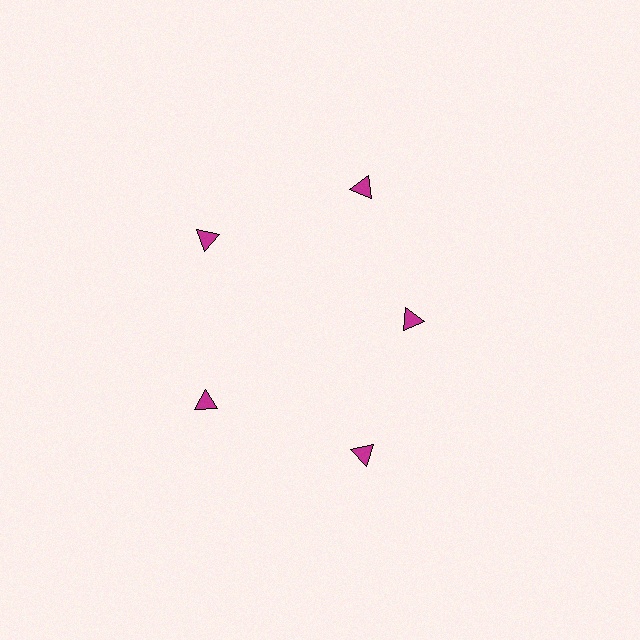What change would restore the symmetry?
The symmetry would be restored by moving it outward, back onto the ring so that all 5 triangles sit at equal angles and equal distance from the center.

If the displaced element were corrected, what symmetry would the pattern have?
It would have 5-fold rotational symmetry — the pattern would map onto itself every 72 degrees.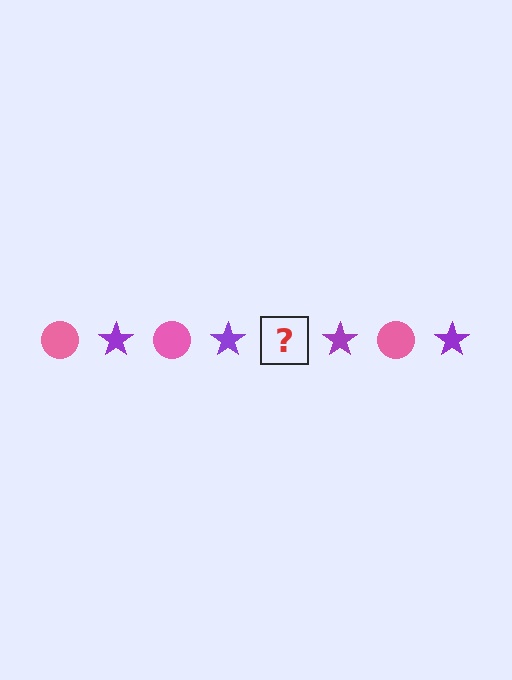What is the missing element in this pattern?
The missing element is a pink circle.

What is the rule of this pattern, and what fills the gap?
The rule is that the pattern alternates between pink circle and purple star. The gap should be filled with a pink circle.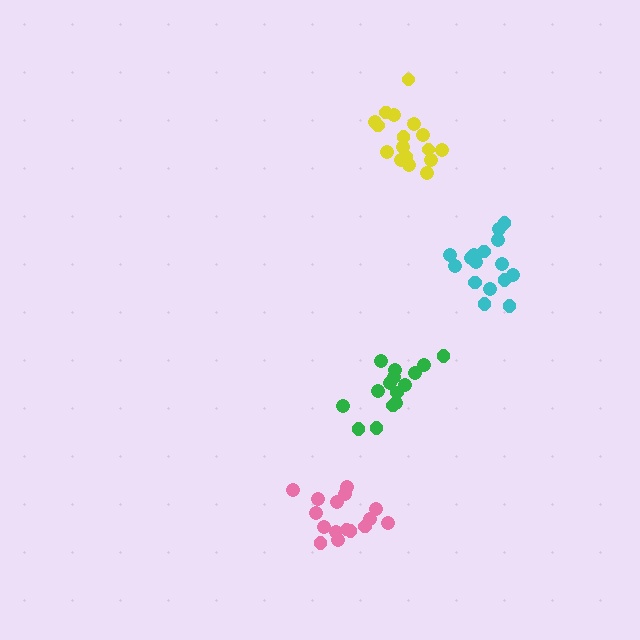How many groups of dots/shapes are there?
There are 4 groups.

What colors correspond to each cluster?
The clusters are colored: cyan, green, yellow, pink.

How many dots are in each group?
Group 1: 16 dots, Group 2: 15 dots, Group 3: 17 dots, Group 4: 16 dots (64 total).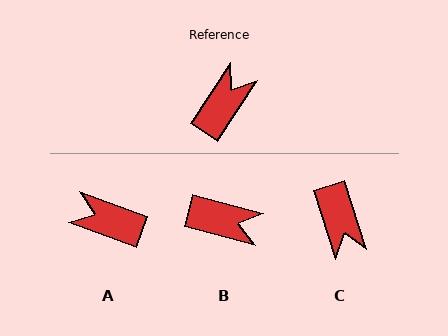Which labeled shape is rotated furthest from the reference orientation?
C, about 129 degrees away.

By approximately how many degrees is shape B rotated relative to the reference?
Approximately 71 degrees clockwise.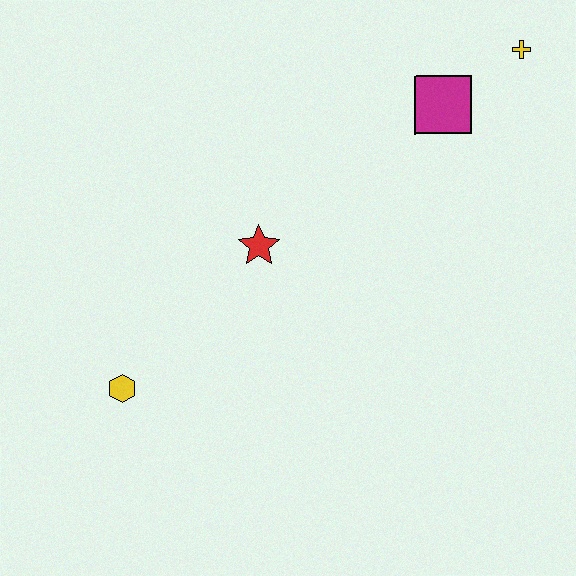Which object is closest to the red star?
The yellow hexagon is closest to the red star.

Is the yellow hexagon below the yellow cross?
Yes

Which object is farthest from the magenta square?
The yellow hexagon is farthest from the magenta square.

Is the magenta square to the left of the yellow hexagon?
No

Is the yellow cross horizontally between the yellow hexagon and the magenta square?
No